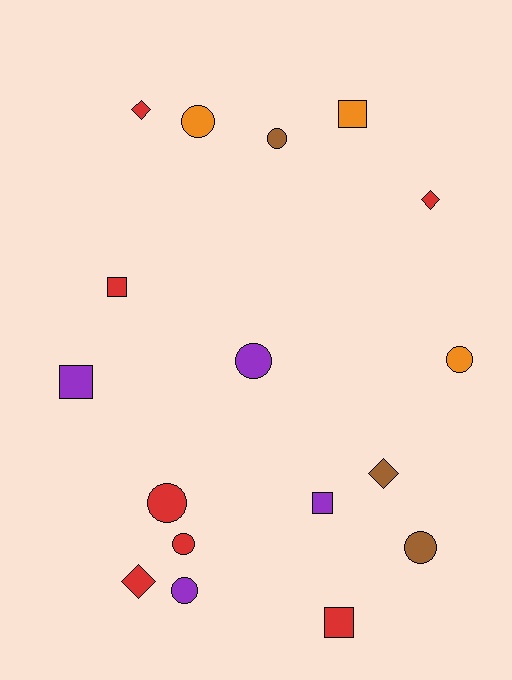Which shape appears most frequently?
Circle, with 8 objects.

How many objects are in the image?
There are 17 objects.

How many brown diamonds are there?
There is 1 brown diamond.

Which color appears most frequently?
Red, with 7 objects.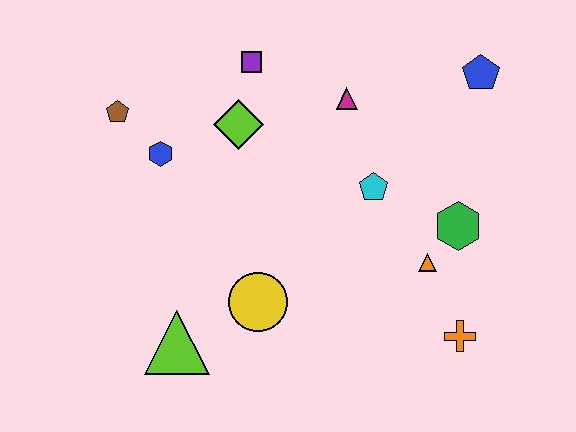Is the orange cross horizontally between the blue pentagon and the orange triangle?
Yes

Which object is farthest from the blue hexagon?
The orange cross is farthest from the blue hexagon.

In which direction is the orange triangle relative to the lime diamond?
The orange triangle is to the right of the lime diamond.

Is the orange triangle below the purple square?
Yes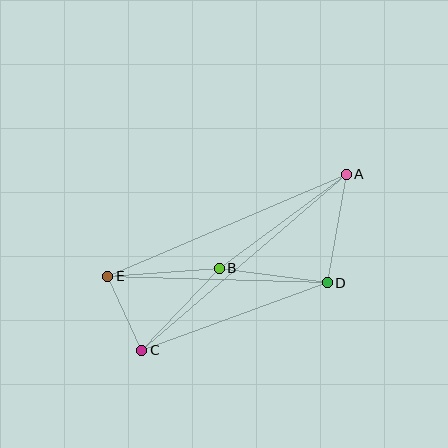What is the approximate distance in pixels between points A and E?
The distance between A and E is approximately 259 pixels.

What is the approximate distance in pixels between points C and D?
The distance between C and D is approximately 197 pixels.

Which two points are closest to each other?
Points C and E are closest to each other.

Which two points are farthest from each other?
Points A and C are farthest from each other.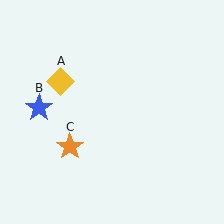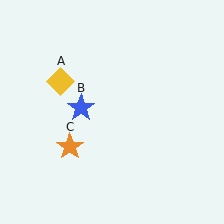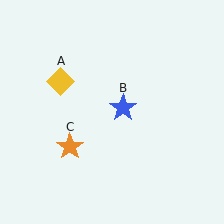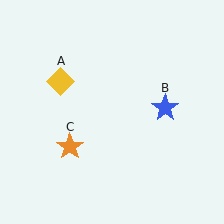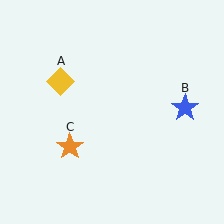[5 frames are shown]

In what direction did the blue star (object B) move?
The blue star (object B) moved right.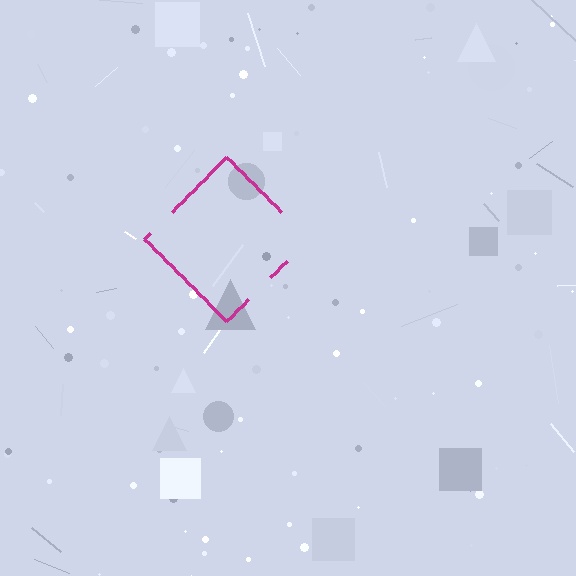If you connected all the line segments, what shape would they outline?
They would outline a diamond.